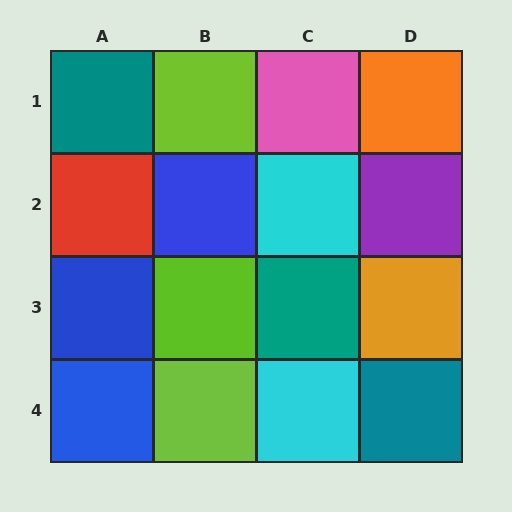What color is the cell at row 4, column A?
Blue.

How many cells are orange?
2 cells are orange.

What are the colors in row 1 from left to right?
Teal, lime, pink, orange.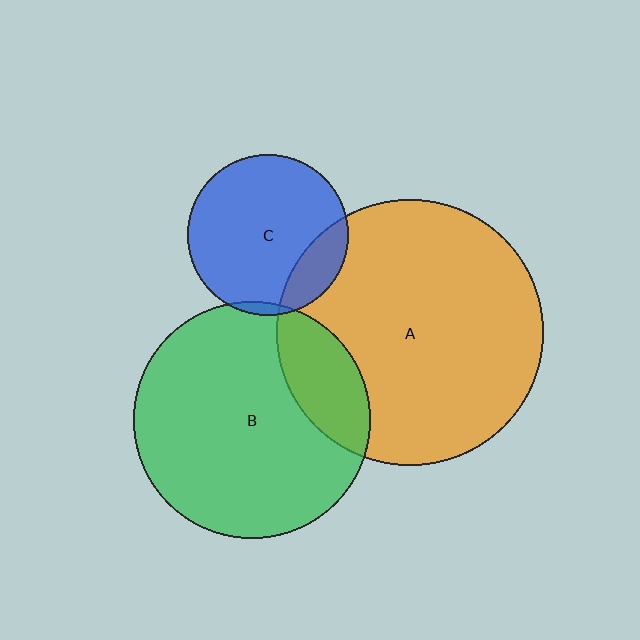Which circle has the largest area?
Circle A (orange).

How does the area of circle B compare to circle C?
Approximately 2.2 times.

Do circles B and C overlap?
Yes.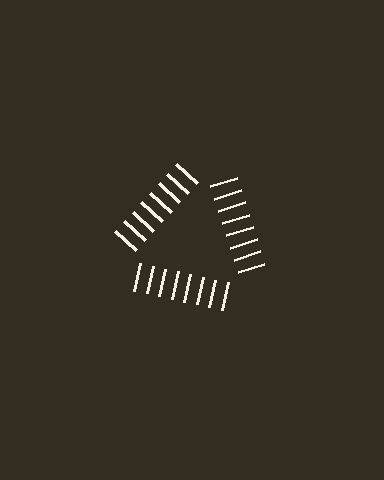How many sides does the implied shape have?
3 sides — the line-ends trace a triangle.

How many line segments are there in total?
24 — 8 along each of the 3 edges.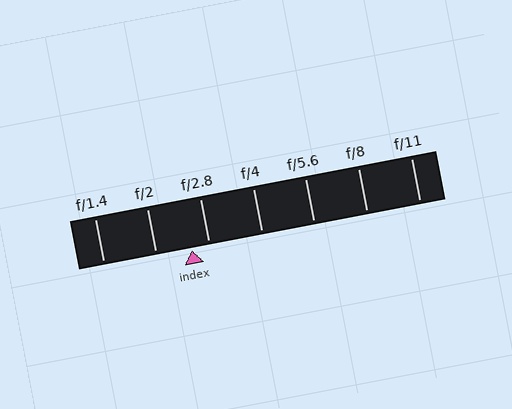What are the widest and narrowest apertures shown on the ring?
The widest aperture shown is f/1.4 and the narrowest is f/11.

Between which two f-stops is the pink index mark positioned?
The index mark is between f/2 and f/2.8.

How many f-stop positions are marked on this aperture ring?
There are 7 f-stop positions marked.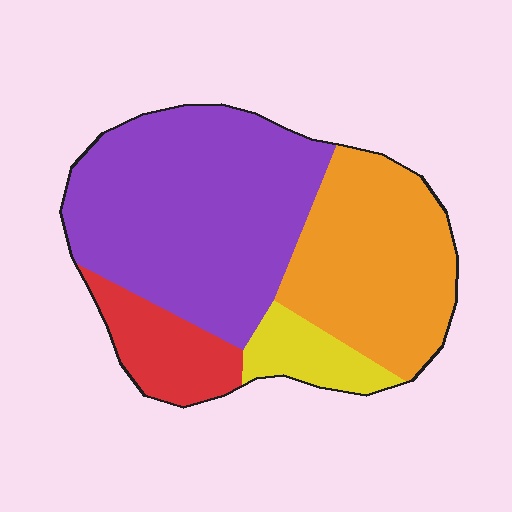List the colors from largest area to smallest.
From largest to smallest: purple, orange, red, yellow.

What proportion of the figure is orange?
Orange takes up between a sixth and a third of the figure.